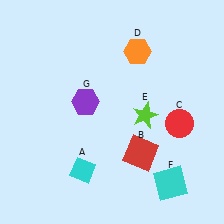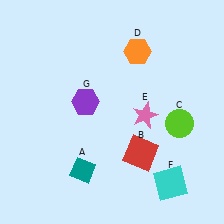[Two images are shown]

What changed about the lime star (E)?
In Image 1, E is lime. In Image 2, it changed to pink.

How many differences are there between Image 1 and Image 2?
There are 3 differences between the two images.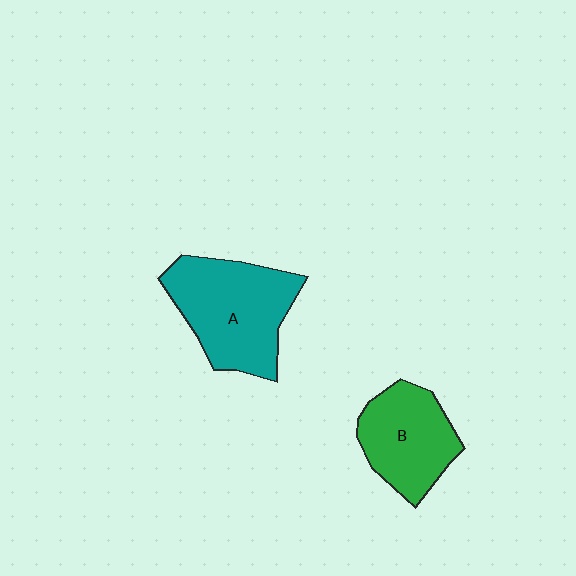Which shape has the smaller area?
Shape B (green).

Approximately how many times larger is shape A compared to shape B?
Approximately 1.3 times.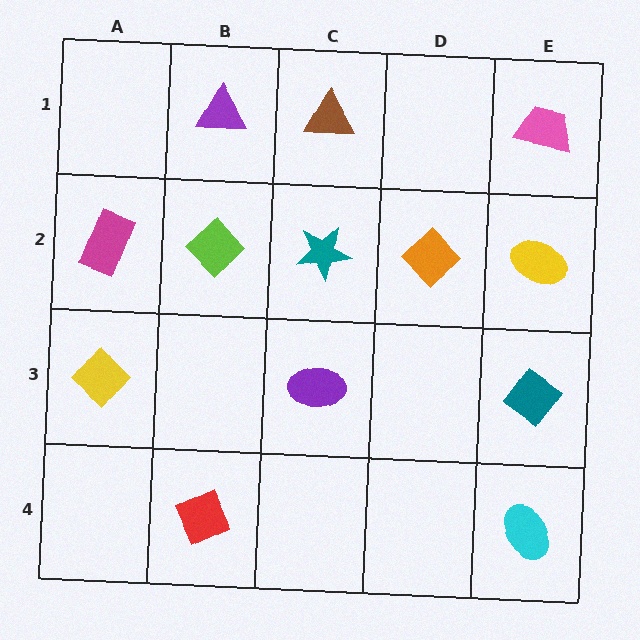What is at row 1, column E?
A pink trapezoid.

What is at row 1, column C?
A brown triangle.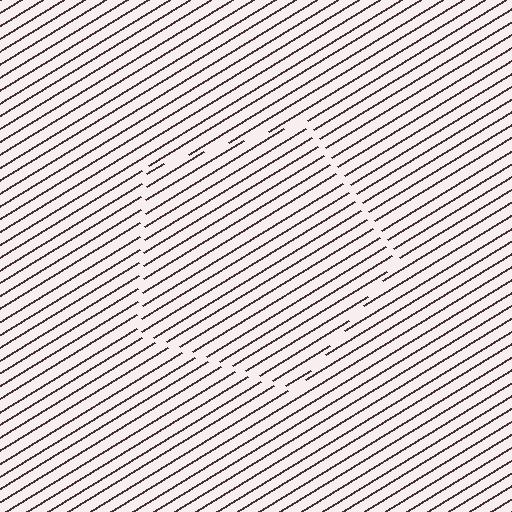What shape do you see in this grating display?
An illusory pentagon. The interior of the shape contains the same grating, shifted by half a period — the contour is defined by the phase discontinuity where line-ends from the inner and outer gratings abut.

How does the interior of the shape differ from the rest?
The interior of the shape contains the same grating, shifted by half a period — the contour is defined by the phase discontinuity where line-ends from the inner and outer gratings abut.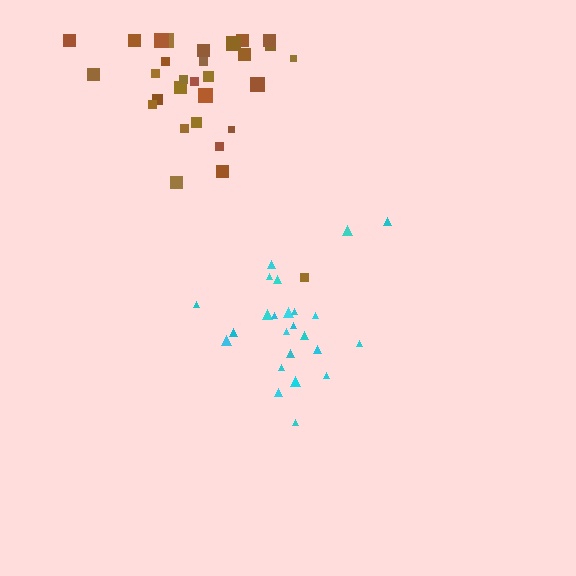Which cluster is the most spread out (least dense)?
Brown.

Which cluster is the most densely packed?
Cyan.